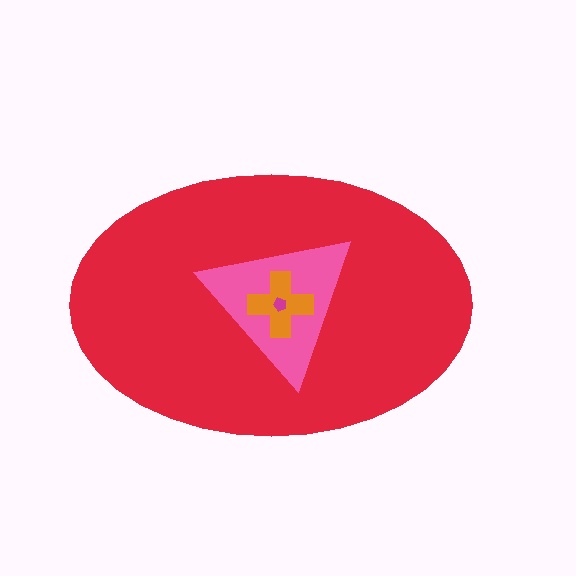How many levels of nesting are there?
4.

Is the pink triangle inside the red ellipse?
Yes.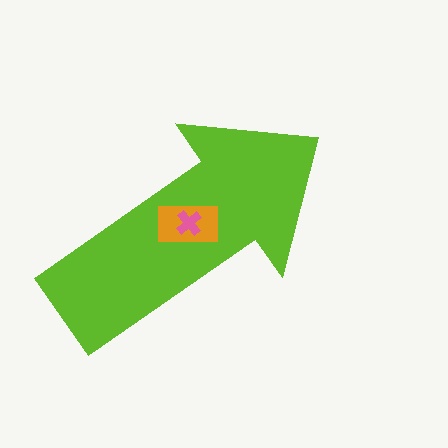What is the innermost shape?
The pink cross.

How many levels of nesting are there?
3.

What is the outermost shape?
The lime arrow.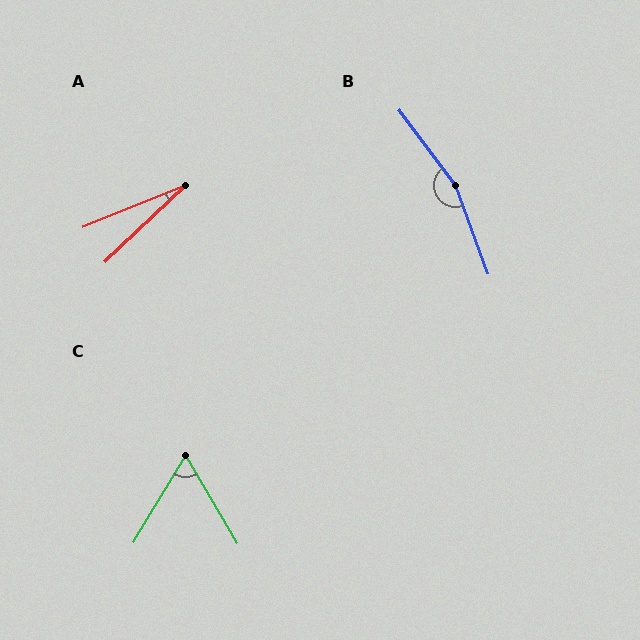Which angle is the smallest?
A, at approximately 22 degrees.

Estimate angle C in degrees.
Approximately 61 degrees.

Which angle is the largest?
B, at approximately 163 degrees.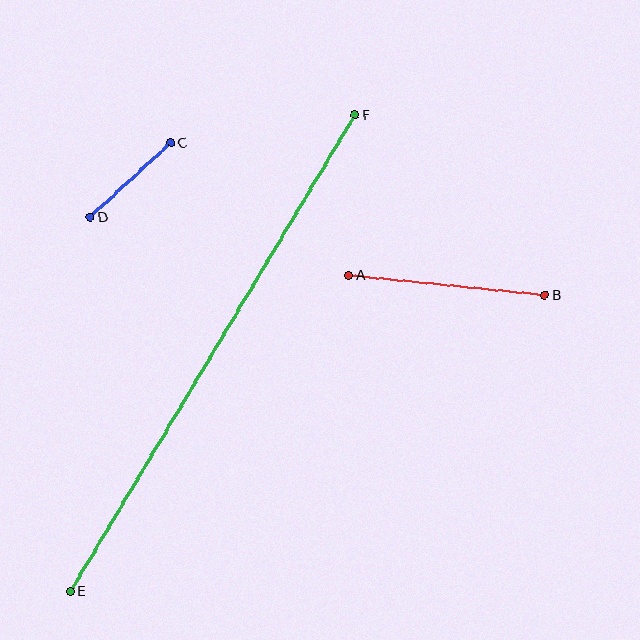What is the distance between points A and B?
The distance is approximately 197 pixels.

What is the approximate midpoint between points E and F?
The midpoint is at approximately (213, 353) pixels.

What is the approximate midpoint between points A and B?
The midpoint is at approximately (447, 285) pixels.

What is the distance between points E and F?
The distance is approximately 555 pixels.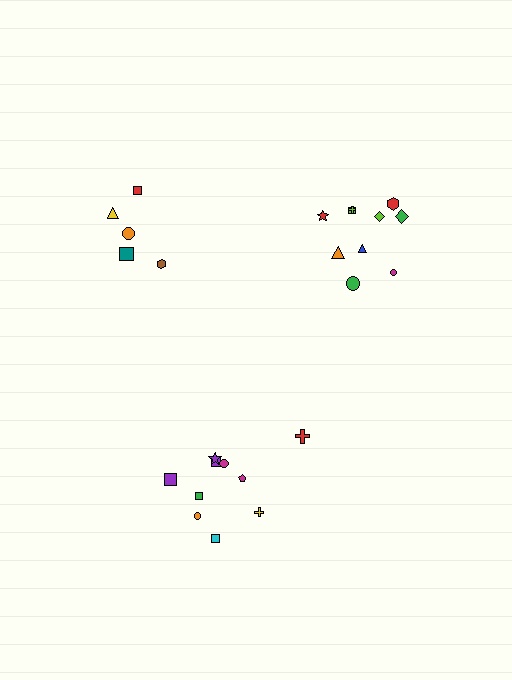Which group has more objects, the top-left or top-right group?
The top-right group.